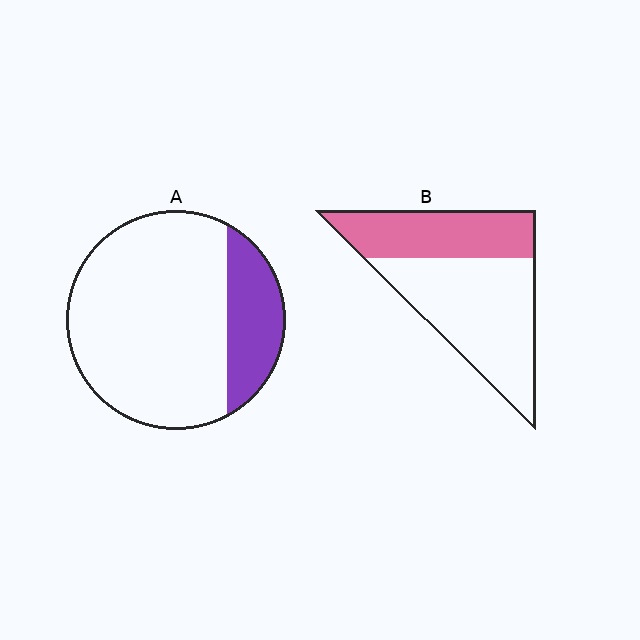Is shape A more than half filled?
No.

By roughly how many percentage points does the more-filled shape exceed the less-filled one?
By roughly 15 percentage points (B over A).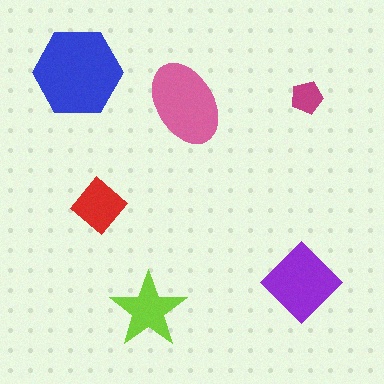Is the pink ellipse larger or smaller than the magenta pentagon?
Larger.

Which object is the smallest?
The magenta pentagon.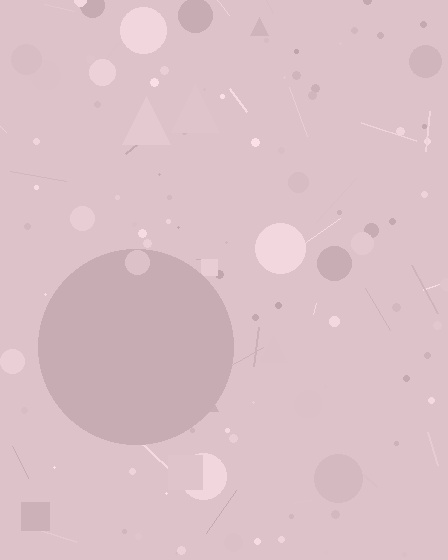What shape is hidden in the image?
A circle is hidden in the image.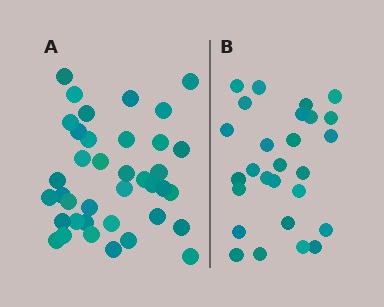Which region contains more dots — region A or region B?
Region A (the left region) has more dots.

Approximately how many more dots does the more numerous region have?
Region A has roughly 12 or so more dots than region B.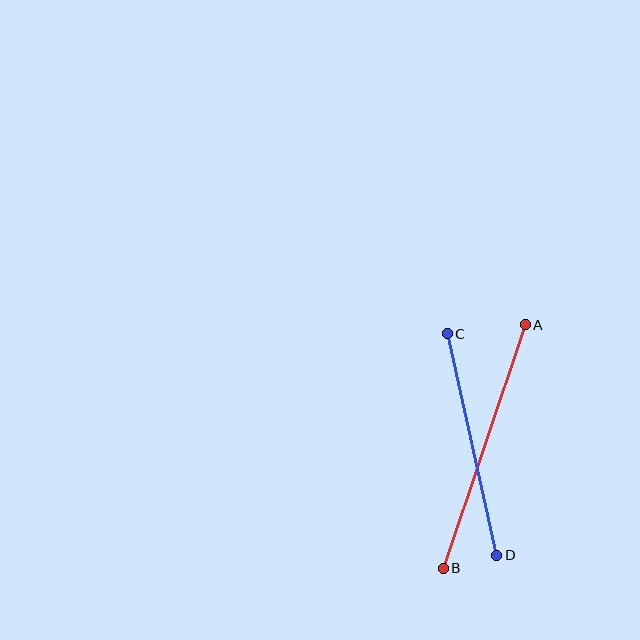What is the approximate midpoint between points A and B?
The midpoint is at approximately (484, 446) pixels.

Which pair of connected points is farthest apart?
Points A and B are farthest apart.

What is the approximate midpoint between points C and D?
The midpoint is at approximately (472, 444) pixels.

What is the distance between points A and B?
The distance is approximately 257 pixels.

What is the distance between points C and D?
The distance is approximately 227 pixels.